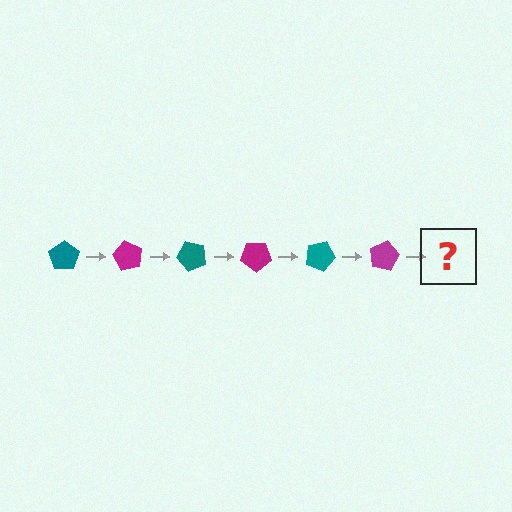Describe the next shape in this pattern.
It should be a teal pentagon, rotated 360 degrees from the start.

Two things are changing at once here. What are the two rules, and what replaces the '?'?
The two rules are that it rotates 60 degrees each step and the color cycles through teal and magenta. The '?' should be a teal pentagon, rotated 360 degrees from the start.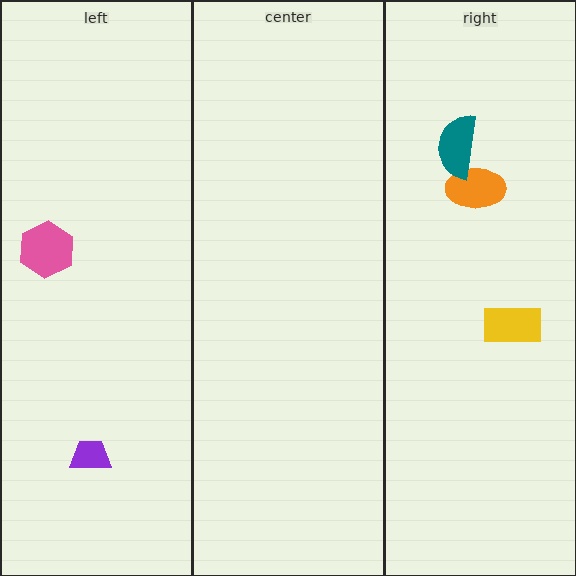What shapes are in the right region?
The yellow rectangle, the orange ellipse, the teal semicircle.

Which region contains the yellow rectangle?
The right region.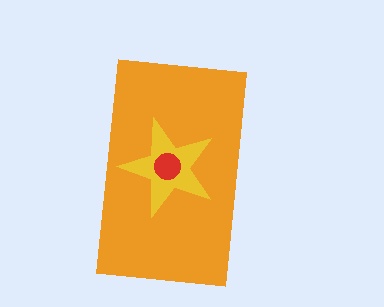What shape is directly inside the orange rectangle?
The yellow star.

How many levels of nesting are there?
3.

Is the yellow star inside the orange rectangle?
Yes.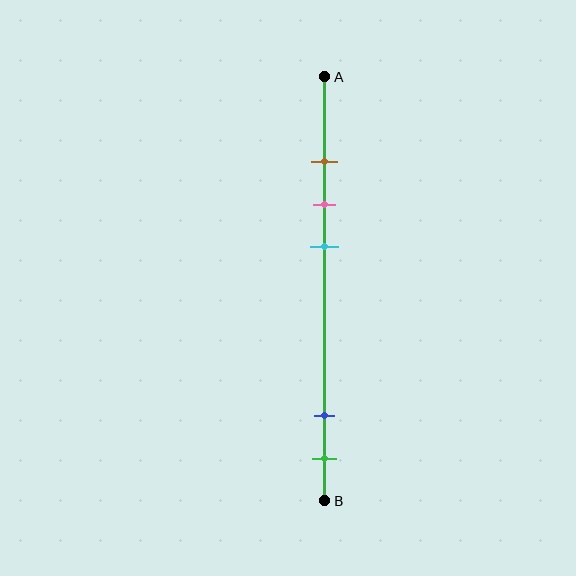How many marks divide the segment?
There are 5 marks dividing the segment.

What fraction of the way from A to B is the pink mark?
The pink mark is approximately 30% (0.3) of the way from A to B.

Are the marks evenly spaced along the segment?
No, the marks are not evenly spaced.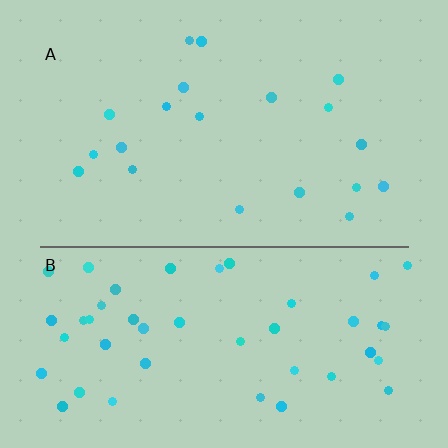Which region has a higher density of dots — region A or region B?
B (the bottom).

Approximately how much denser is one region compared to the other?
Approximately 2.4× — region B over region A.